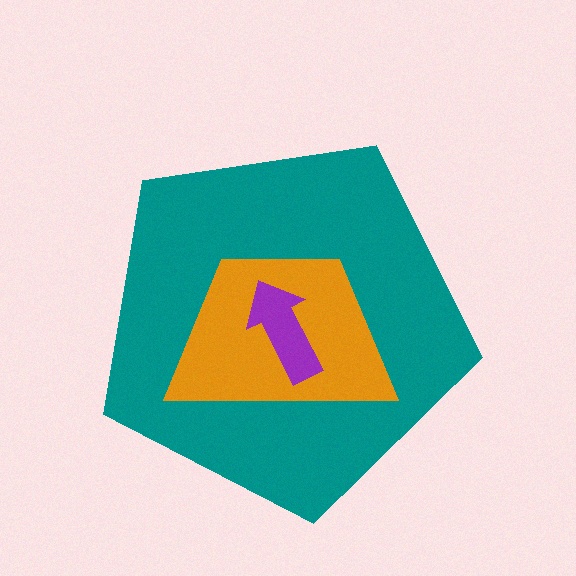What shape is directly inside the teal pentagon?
The orange trapezoid.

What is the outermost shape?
The teal pentagon.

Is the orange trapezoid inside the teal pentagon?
Yes.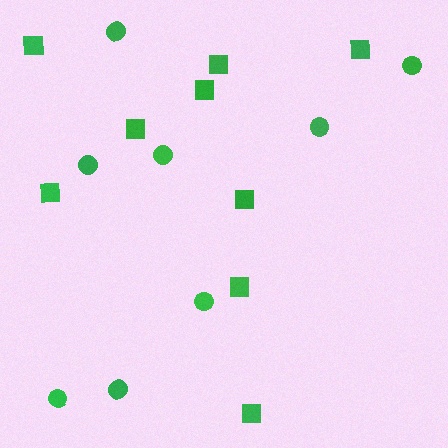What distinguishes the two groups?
There are 2 groups: one group of circles (8) and one group of squares (9).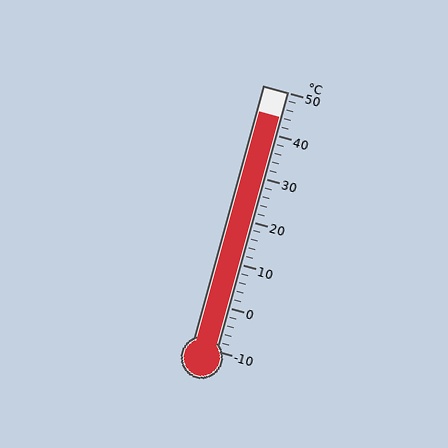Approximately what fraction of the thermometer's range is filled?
The thermometer is filled to approximately 90% of its range.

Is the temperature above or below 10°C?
The temperature is above 10°C.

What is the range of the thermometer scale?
The thermometer scale ranges from -10°C to 50°C.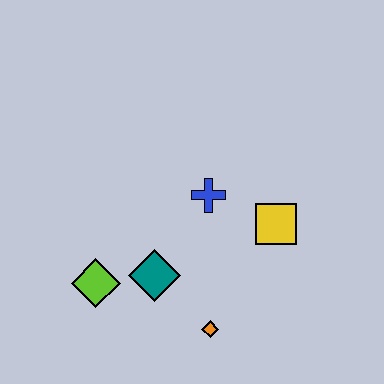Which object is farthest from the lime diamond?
The yellow square is farthest from the lime diamond.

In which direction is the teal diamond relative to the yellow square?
The teal diamond is to the left of the yellow square.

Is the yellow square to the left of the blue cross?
No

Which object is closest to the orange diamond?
The teal diamond is closest to the orange diamond.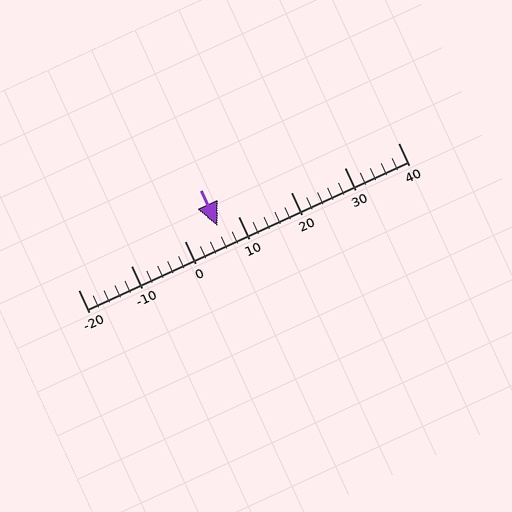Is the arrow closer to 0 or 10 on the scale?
The arrow is closer to 10.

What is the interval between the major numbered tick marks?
The major tick marks are spaced 10 units apart.